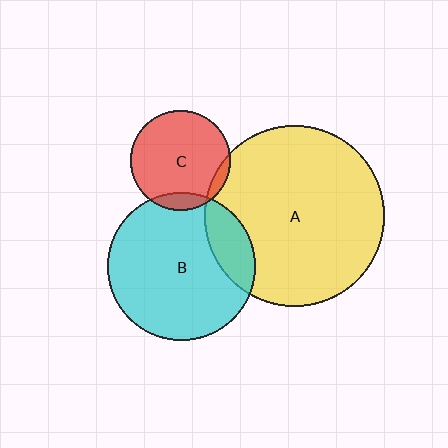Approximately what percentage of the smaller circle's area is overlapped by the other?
Approximately 15%.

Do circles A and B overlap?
Yes.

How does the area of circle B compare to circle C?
Approximately 2.2 times.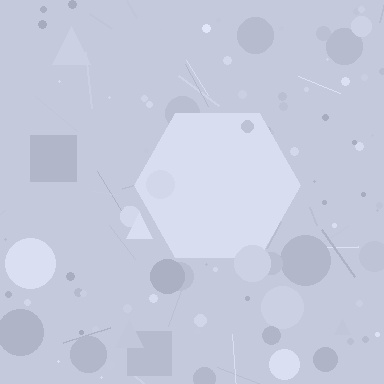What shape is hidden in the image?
A hexagon is hidden in the image.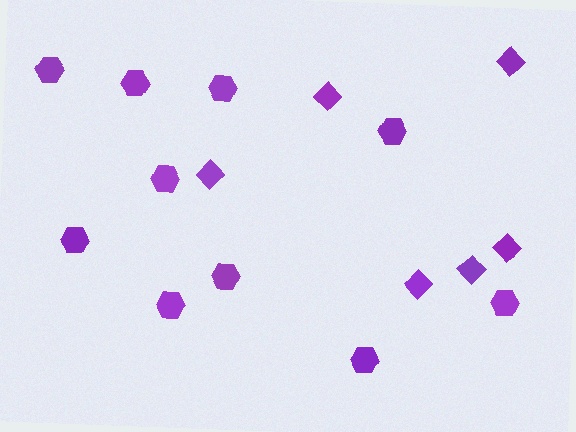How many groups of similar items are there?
There are 2 groups: one group of diamonds (6) and one group of hexagons (10).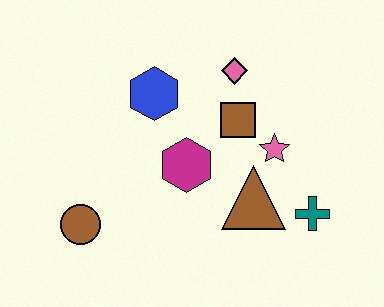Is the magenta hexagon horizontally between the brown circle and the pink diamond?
Yes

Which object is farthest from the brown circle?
The teal cross is farthest from the brown circle.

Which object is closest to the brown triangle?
The pink star is closest to the brown triangle.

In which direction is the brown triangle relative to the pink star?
The brown triangle is below the pink star.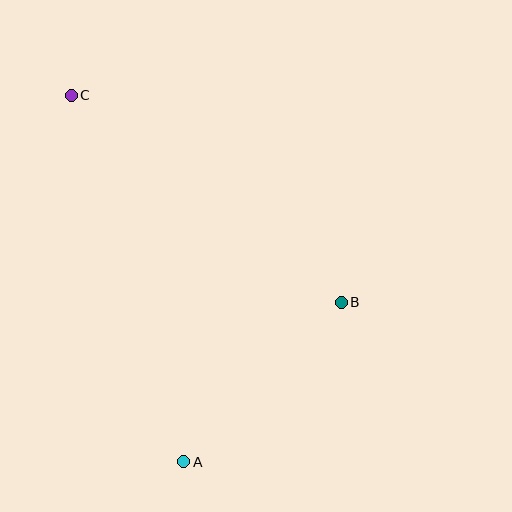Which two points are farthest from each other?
Points A and C are farthest from each other.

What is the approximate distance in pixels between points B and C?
The distance between B and C is approximately 341 pixels.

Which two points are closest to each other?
Points A and B are closest to each other.